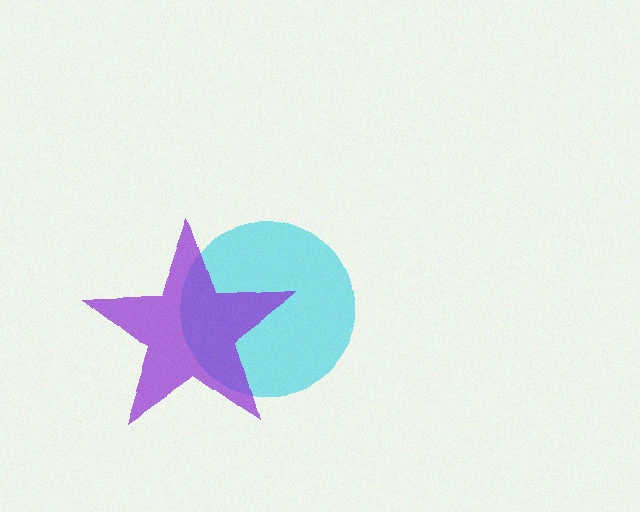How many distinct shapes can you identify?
There are 2 distinct shapes: a cyan circle, a purple star.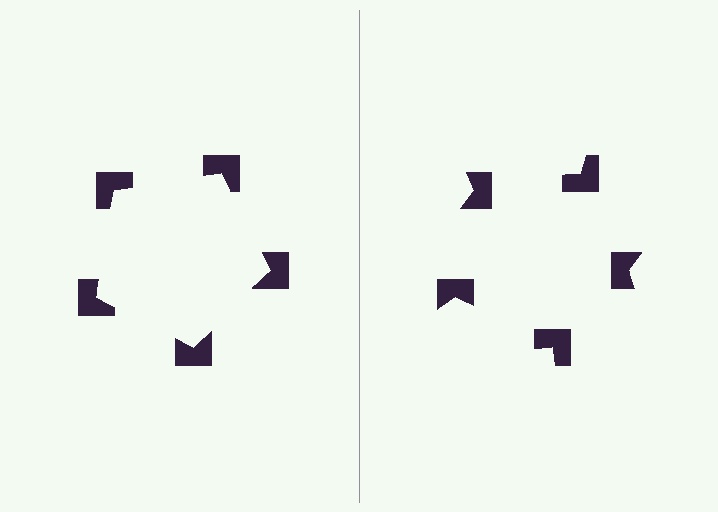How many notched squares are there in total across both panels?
10 — 5 on each side.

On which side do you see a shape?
An illusory pentagon appears on the left side. On the right side the wedge cuts are rotated, so no coherent shape forms.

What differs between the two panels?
The notched squares are positioned identically on both sides; only the wedge orientations differ. On the left they align to a pentagon; on the right they are misaligned.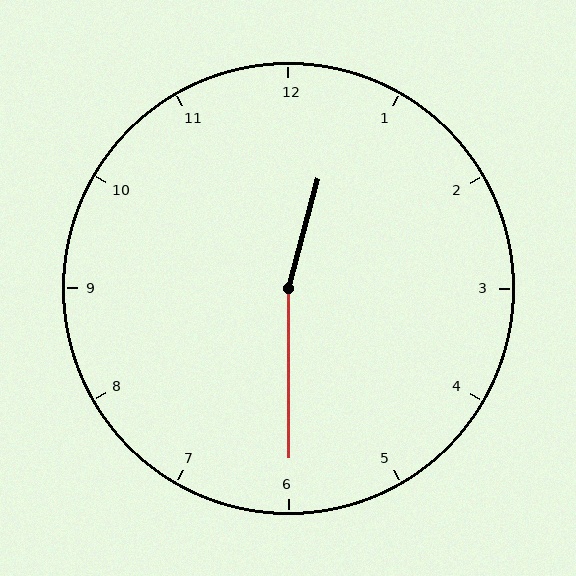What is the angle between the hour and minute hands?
Approximately 165 degrees.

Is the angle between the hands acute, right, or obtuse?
It is obtuse.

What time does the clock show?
12:30.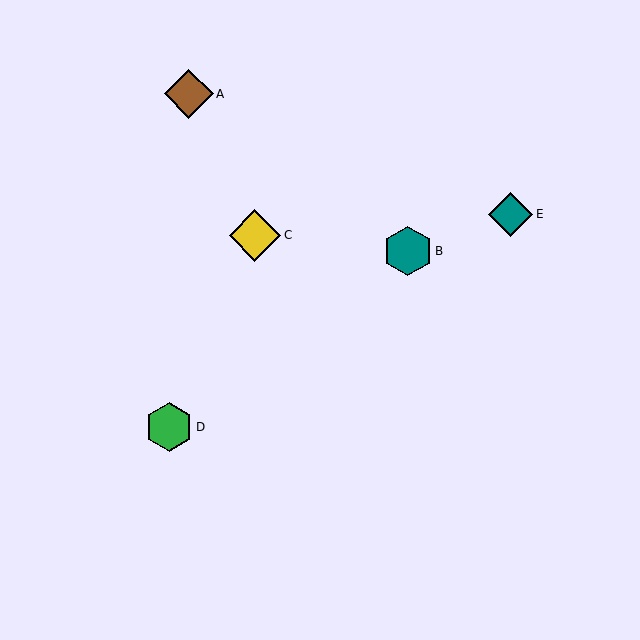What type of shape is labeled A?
Shape A is a brown diamond.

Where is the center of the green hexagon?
The center of the green hexagon is at (169, 427).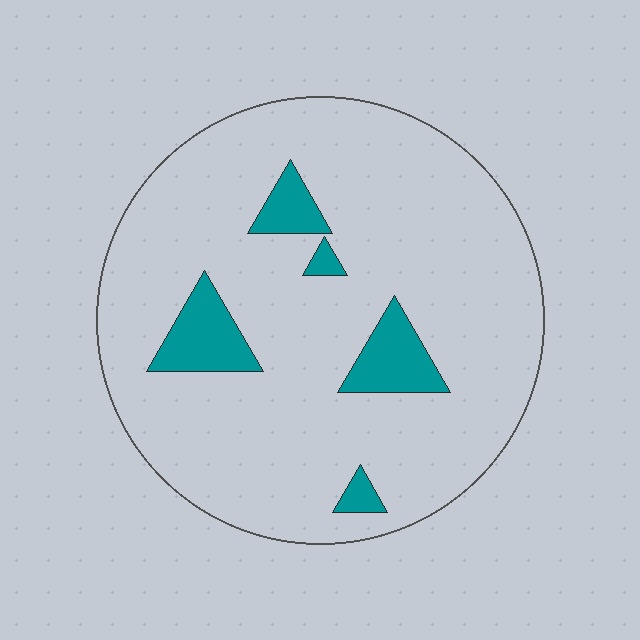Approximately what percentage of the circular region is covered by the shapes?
Approximately 10%.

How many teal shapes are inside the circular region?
5.